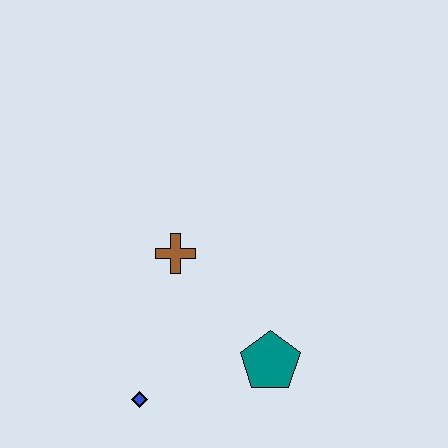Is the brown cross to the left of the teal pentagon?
Yes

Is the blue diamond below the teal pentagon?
Yes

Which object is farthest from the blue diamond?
The brown cross is farthest from the blue diamond.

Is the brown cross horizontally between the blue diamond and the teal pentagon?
Yes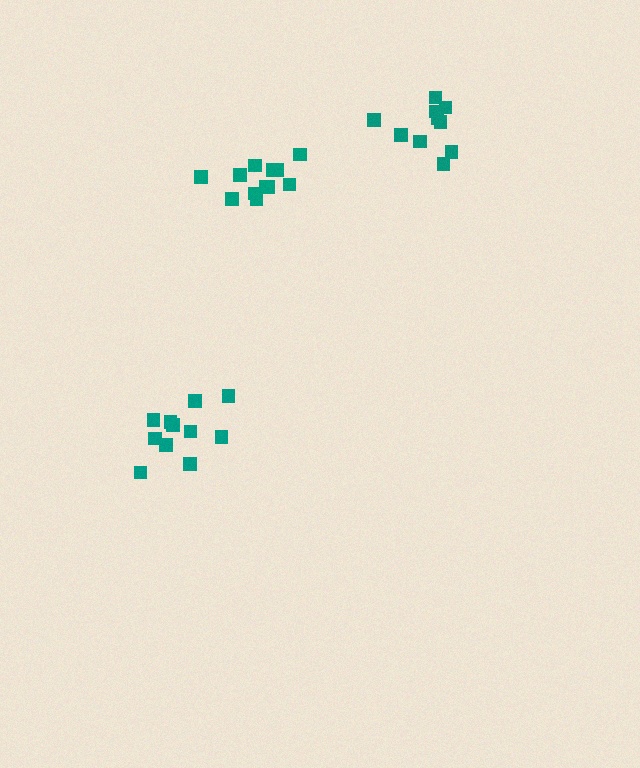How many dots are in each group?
Group 1: 12 dots, Group 2: 11 dots, Group 3: 10 dots (33 total).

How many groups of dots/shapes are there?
There are 3 groups.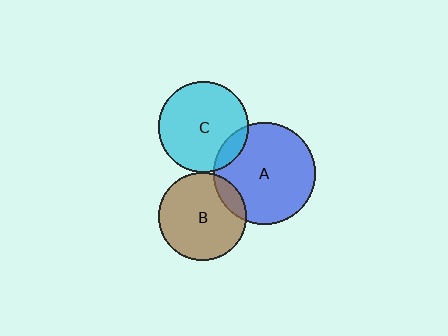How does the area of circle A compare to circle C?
Approximately 1.3 times.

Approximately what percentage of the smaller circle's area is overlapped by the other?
Approximately 15%.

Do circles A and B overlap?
Yes.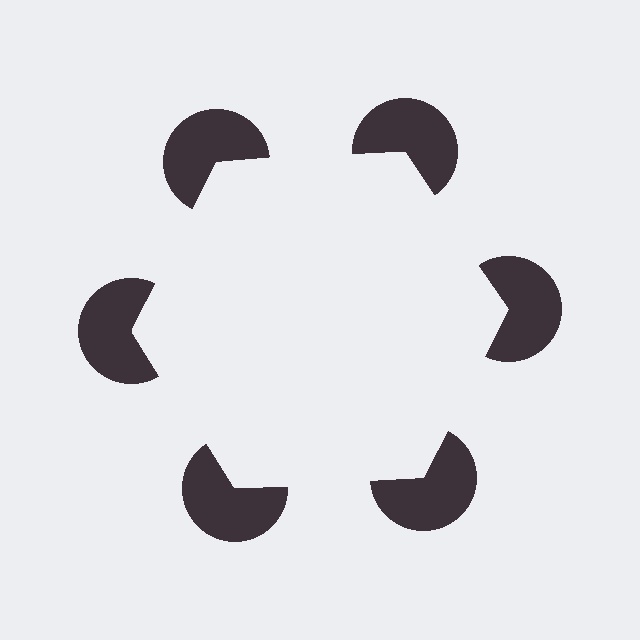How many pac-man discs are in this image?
There are 6 — one at each vertex of the illusory hexagon.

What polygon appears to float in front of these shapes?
An illusory hexagon — its edges are inferred from the aligned wedge cuts in the pac-man discs, not physically drawn.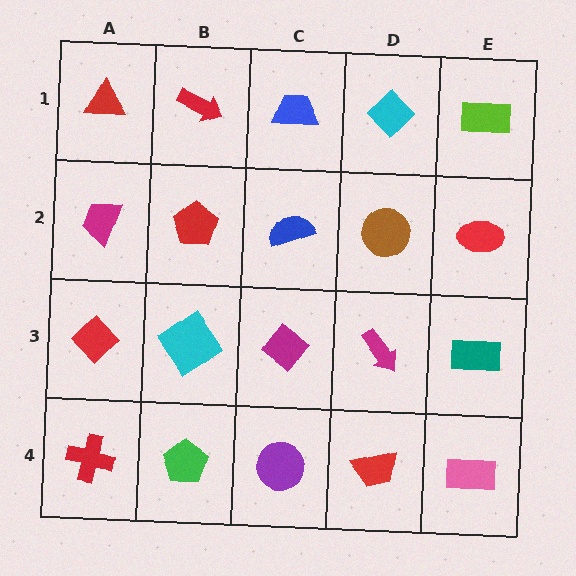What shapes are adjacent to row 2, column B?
A red arrow (row 1, column B), a cyan diamond (row 3, column B), a magenta trapezoid (row 2, column A), a blue semicircle (row 2, column C).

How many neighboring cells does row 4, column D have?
3.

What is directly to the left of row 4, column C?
A green pentagon.